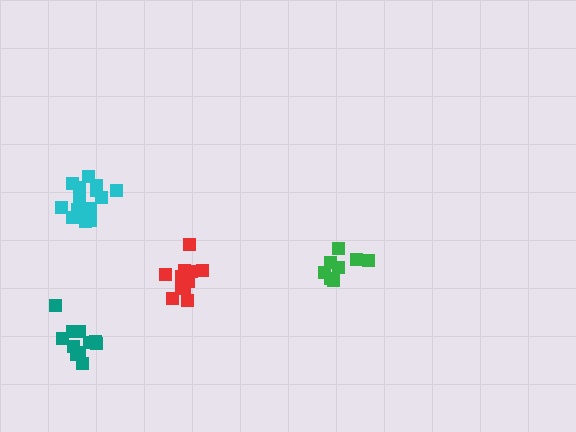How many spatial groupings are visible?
There are 4 spatial groupings.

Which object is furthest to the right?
The green cluster is rightmost.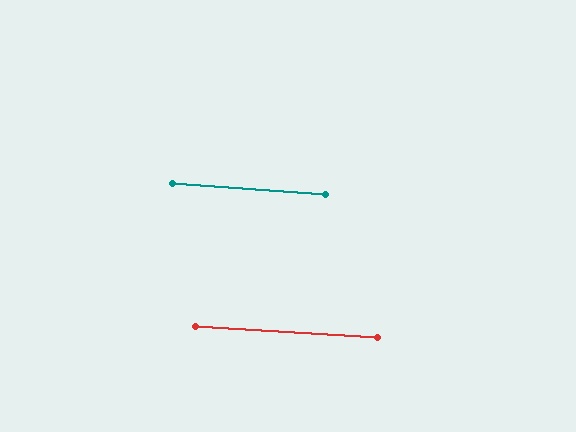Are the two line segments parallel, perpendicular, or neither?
Parallel — their directions differ by only 0.6°.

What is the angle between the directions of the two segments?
Approximately 1 degree.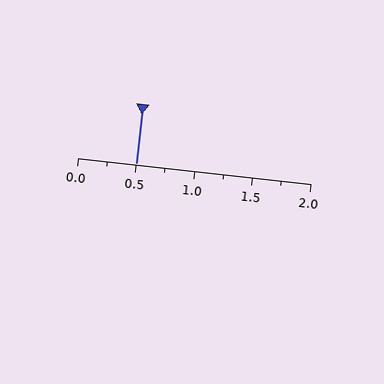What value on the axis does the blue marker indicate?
The marker indicates approximately 0.5.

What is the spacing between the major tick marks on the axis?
The major ticks are spaced 0.5 apart.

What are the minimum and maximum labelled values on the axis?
The axis runs from 0.0 to 2.0.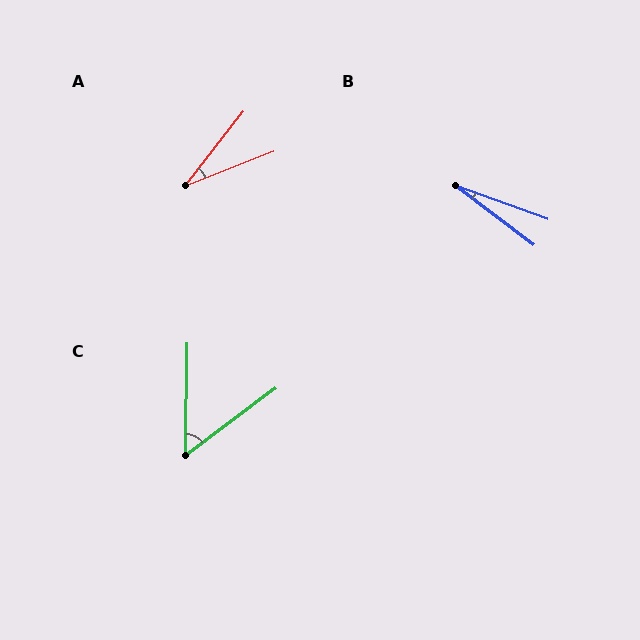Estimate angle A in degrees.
Approximately 31 degrees.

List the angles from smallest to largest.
B (17°), A (31°), C (52°).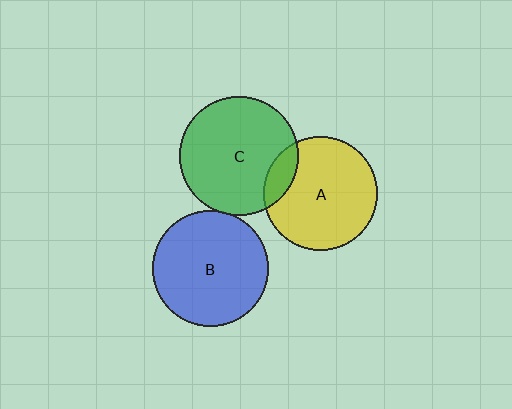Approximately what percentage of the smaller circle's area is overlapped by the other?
Approximately 15%.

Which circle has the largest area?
Circle C (green).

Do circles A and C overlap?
Yes.